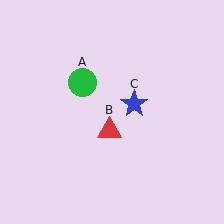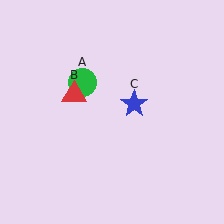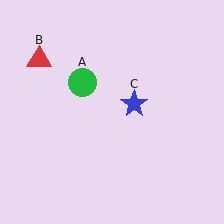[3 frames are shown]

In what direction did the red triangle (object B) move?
The red triangle (object B) moved up and to the left.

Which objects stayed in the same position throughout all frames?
Green circle (object A) and blue star (object C) remained stationary.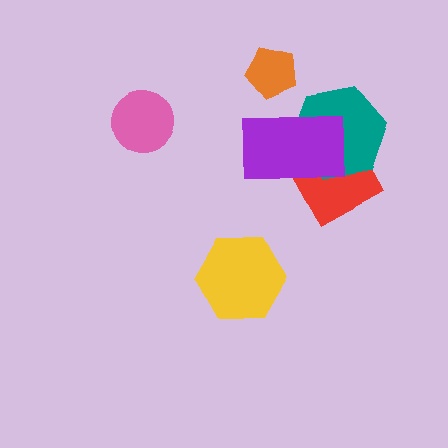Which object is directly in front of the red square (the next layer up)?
The teal hexagon is directly in front of the red square.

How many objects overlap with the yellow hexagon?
0 objects overlap with the yellow hexagon.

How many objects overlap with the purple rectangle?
2 objects overlap with the purple rectangle.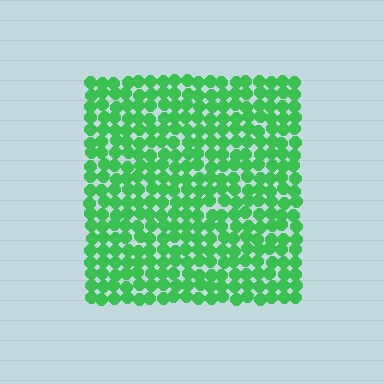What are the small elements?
The small elements are circles.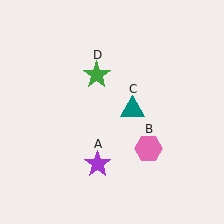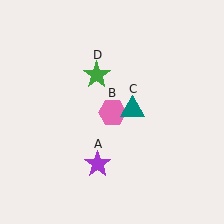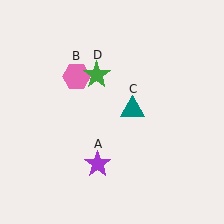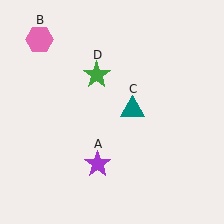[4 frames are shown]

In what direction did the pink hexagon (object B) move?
The pink hexagon (object B) moved up and to the left.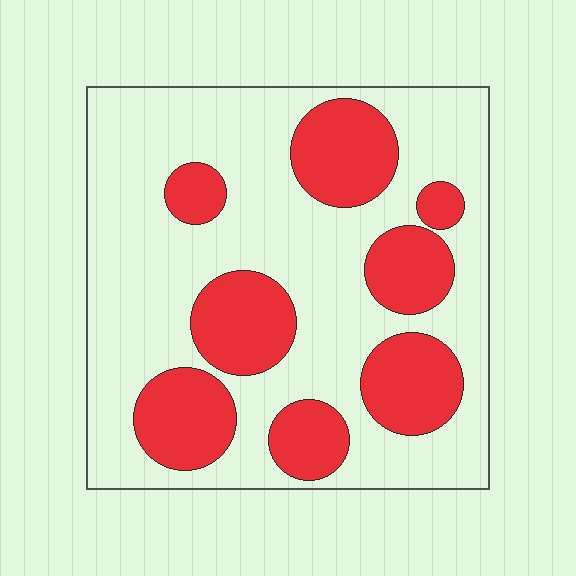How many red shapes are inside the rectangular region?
8.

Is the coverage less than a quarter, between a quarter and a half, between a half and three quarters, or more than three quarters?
Between a quarter and a half.